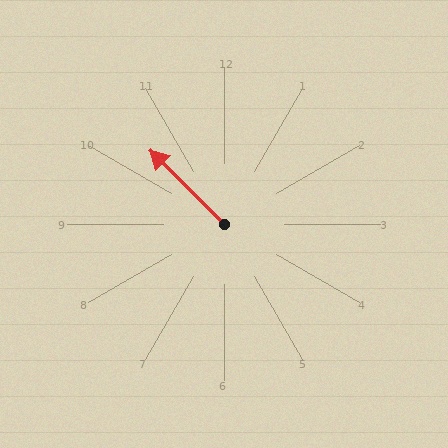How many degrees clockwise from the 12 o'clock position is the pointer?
Approximately 315 degrees.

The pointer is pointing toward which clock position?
Roughly 10 o'clock.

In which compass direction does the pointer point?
Northwest.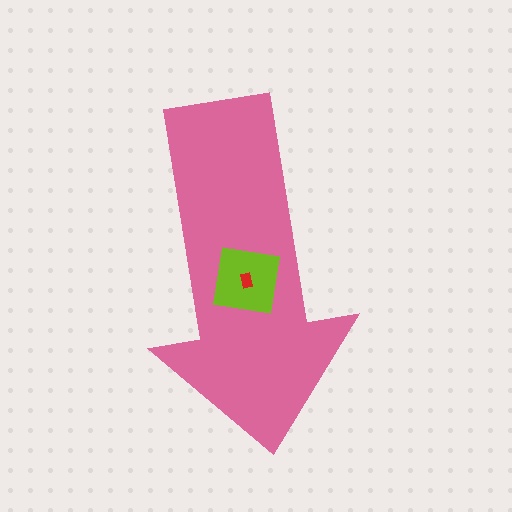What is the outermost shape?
The pink arrow.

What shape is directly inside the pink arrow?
The lime square.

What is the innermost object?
The red rectangle.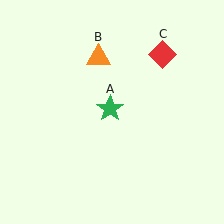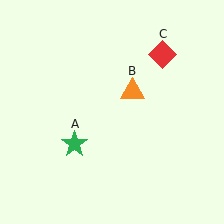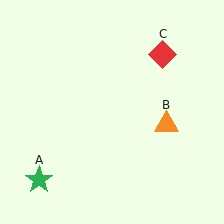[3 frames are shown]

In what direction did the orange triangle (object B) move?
The orange triangle (object B) moved down and to the right.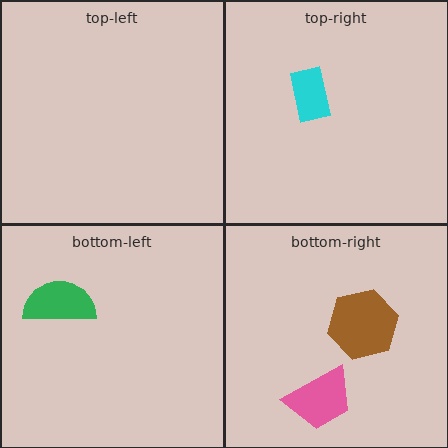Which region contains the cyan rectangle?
The top-right region.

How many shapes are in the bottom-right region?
2.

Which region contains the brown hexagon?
The bottom-right region.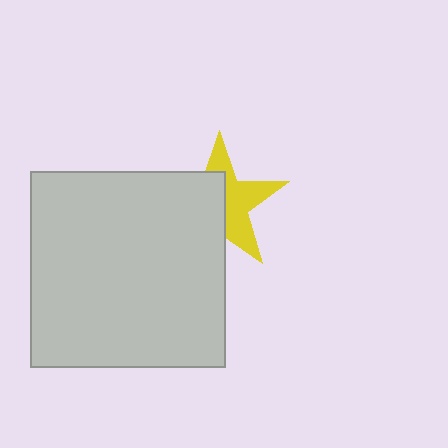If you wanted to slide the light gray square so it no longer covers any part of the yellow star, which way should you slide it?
Slide it left — that is the most direct way to separate the two shapes.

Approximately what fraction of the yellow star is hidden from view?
Roughly 51% of the yellow star is hidden behind the light gray square.